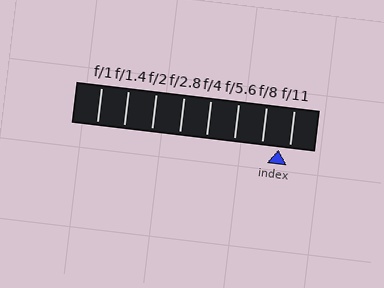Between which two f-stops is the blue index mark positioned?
The index mark is between f/8 and f/11.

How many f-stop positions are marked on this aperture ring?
There are 8 f-stop positions marked.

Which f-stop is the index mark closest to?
The index mark is closest to f/11.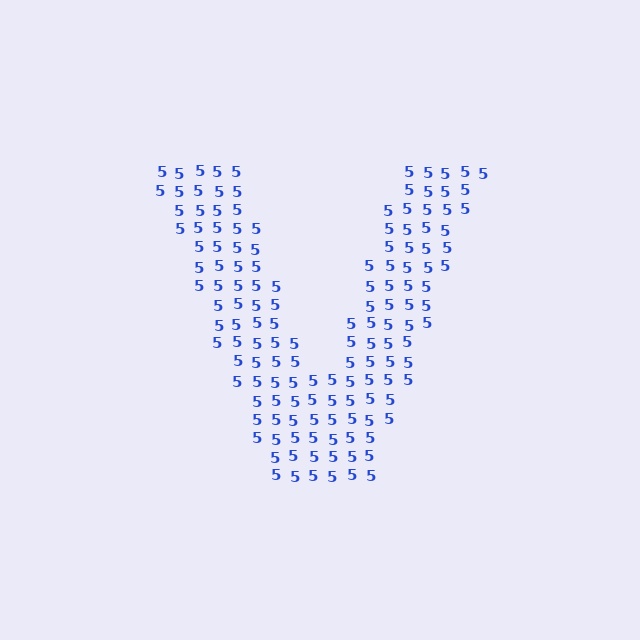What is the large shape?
The large shape is the letter V.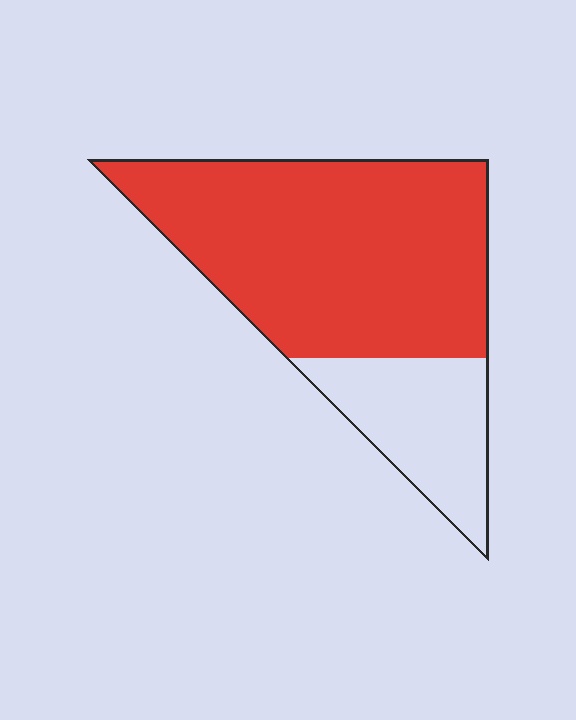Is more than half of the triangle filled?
Yes.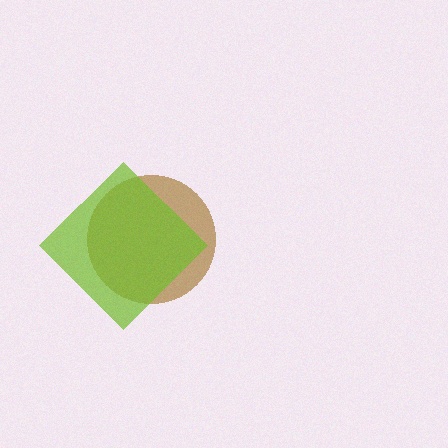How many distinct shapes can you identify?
There are 2 distinct shapes: a brown circle, a lime diamond.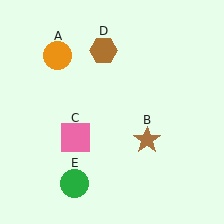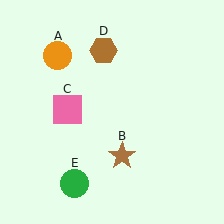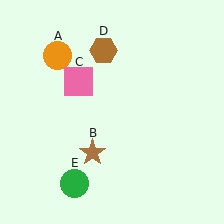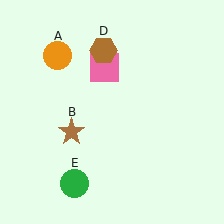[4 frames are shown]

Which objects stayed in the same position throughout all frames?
Orange circle (object A) and brown hexagon (object D) and green circle (object E) remained stationary.